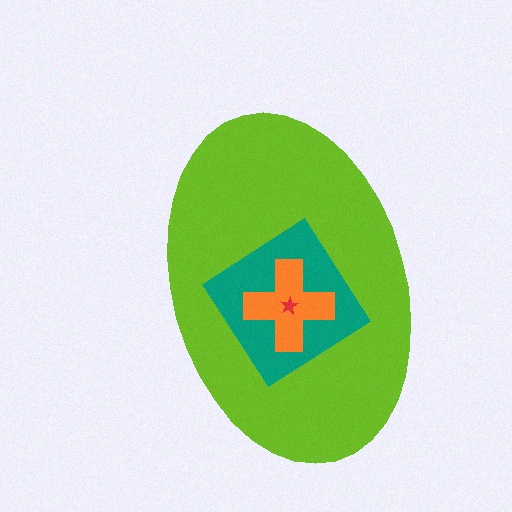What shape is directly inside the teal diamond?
The orange cross.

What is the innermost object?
The red star.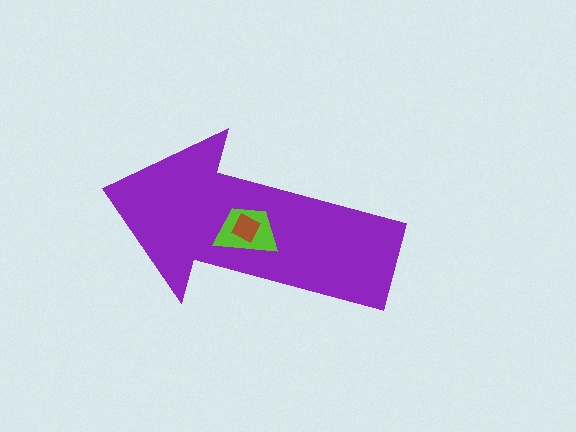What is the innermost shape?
The brown diamond.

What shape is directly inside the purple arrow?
The lime trapezoid.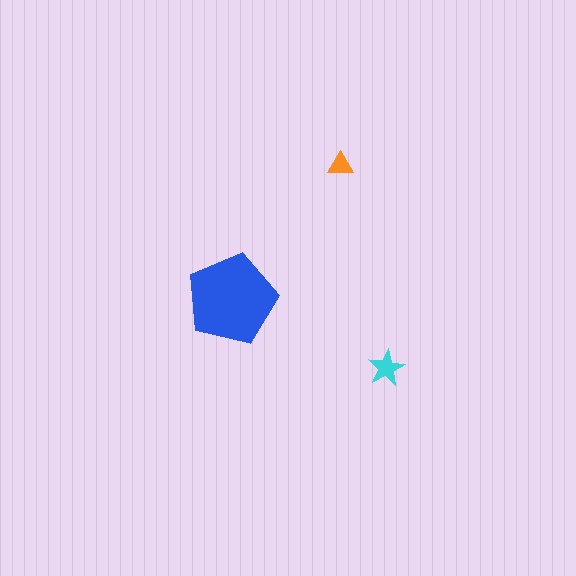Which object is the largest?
The blue pentagon.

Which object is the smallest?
The orange triangle.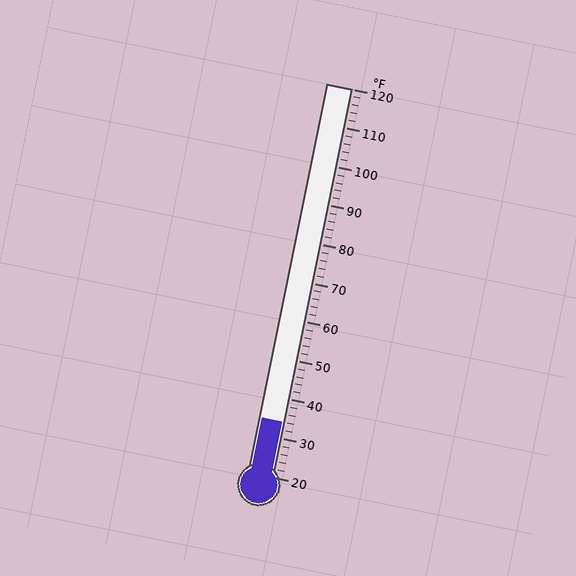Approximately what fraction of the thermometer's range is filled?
The thermometer is filled to approximately 15% of its range.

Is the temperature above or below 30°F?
The temperature is above 30°F.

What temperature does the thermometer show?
The thermometer shows approximately 34°F.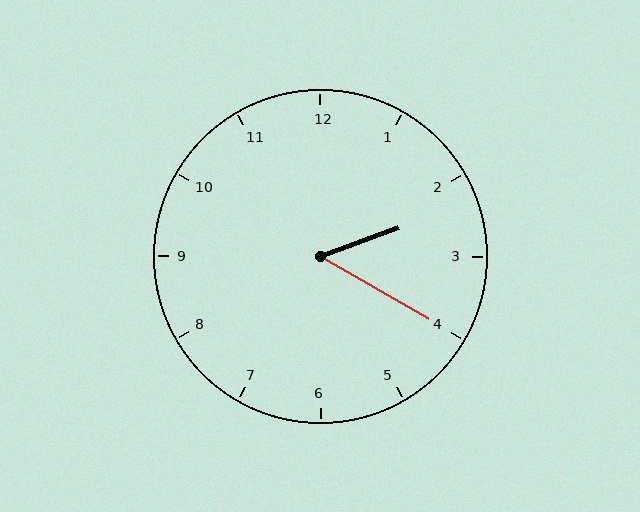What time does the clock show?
2:20.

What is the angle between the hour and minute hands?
Approximately 50 degrees.